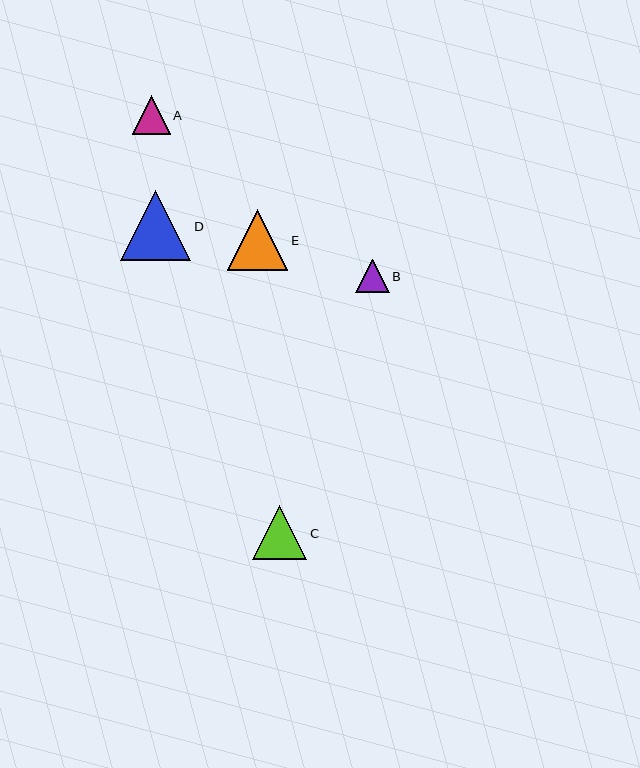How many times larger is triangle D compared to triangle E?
Triangle D is approximately 1.2 times the size of triangle E.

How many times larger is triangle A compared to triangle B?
Triangle A is approximately 1.1 times the size of triangle B.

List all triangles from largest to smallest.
From largest to smallest: D, E, C, A, B.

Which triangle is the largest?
Triangle D is the largest with a size of approximately 70 pixels.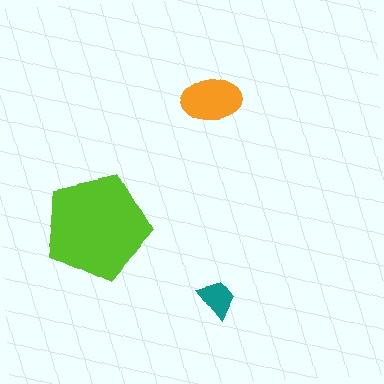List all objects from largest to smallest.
The lime pentagon, the orange ellipse, the teal trapezoid.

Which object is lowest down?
The teal trapezoid is bottommost.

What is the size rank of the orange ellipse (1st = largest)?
2nd.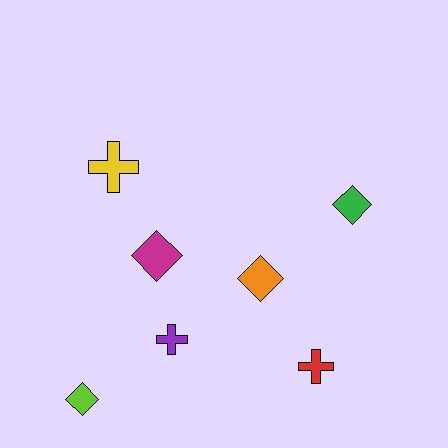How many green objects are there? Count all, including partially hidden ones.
There is 1 green object.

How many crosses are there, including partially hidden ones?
There are 3 crosses.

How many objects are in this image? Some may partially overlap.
There are 7 objects.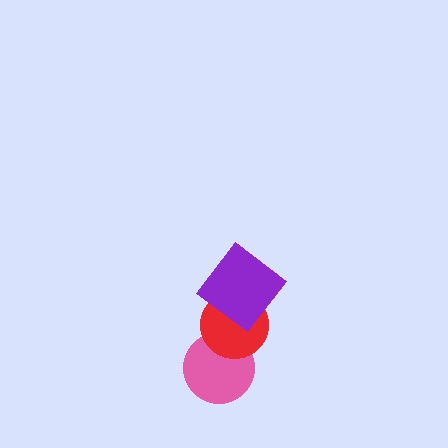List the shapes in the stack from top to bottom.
From top to bottom: the purple diamond, the red circle, the pink circle.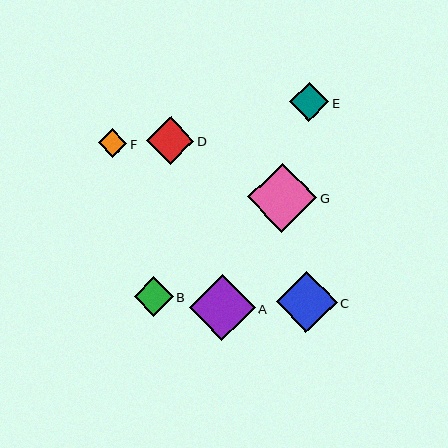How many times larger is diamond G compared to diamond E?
Diamond G is approximately 1.8 times the size of diamond E.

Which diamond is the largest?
Diamond G is the largest with a size of approximately 69 pixels.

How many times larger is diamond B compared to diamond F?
Diamond B is approximately 1.4 times the size of diamond F.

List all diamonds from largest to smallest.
From largest to smallest: G, A, C, D, B, E, F.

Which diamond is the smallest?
Diamond F is the smallest with a size of approximately 29 pixels.